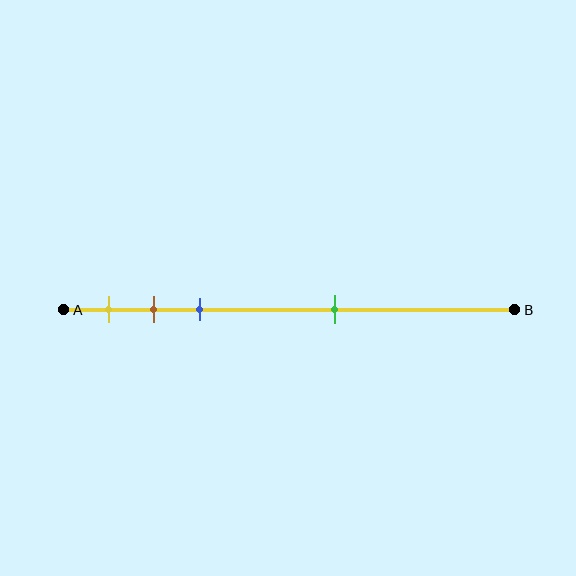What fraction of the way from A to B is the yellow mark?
The yellow mark is approximately 10% (0.1) of the way from A to B.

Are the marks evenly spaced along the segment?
No, the marks are not evenly spaced.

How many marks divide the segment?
There are 4 marks dividing the segment.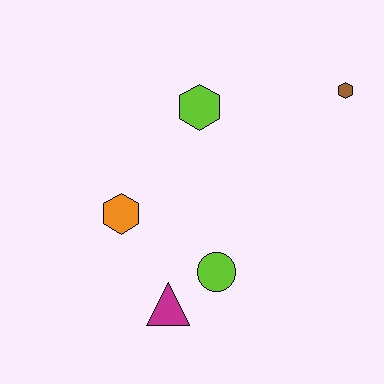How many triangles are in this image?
There is 1 triangle.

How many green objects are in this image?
There are no green objects.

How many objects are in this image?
There are 5 objects.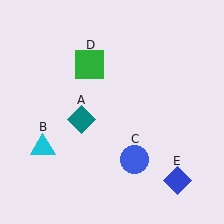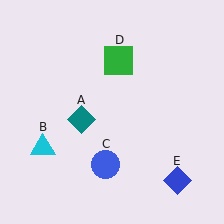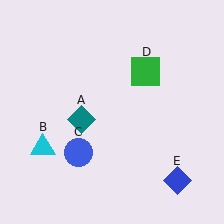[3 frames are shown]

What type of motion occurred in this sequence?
The blue circle (object C), green square (object D) rotated clockwise around the center of the scene.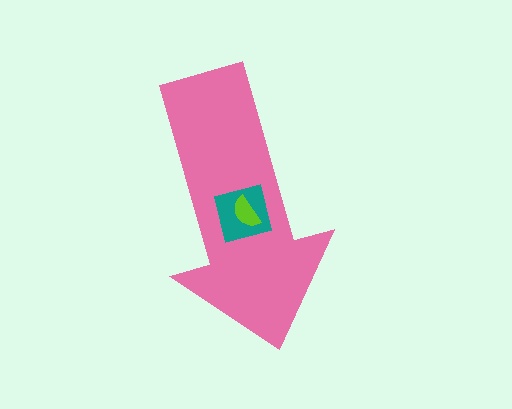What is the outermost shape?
The pink arrow.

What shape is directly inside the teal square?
The lime semicircle.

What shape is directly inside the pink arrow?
The teal square.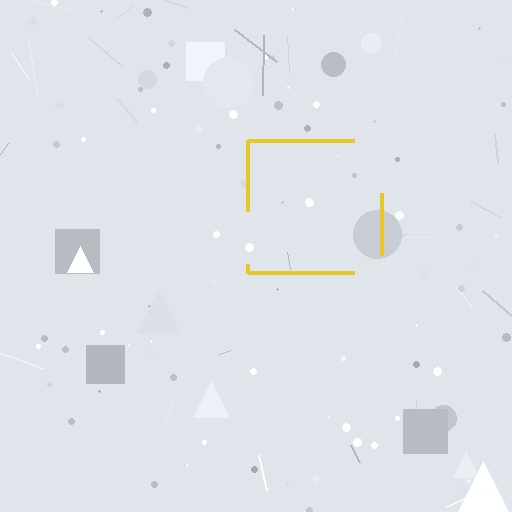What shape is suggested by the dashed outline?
The dashed outline suggests a square.